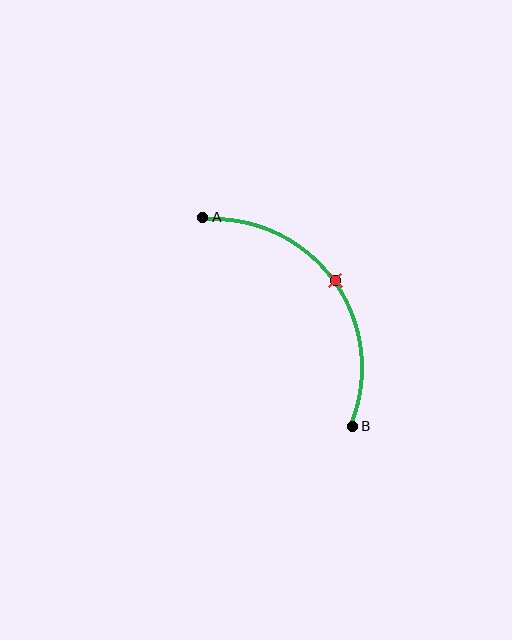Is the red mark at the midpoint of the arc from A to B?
Yes. The red mark lies on the arc at equal arc-length from both A and B — it is the arc midpoint.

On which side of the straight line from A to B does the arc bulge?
The arc bulges above and to the right of the straight line connecting A and B.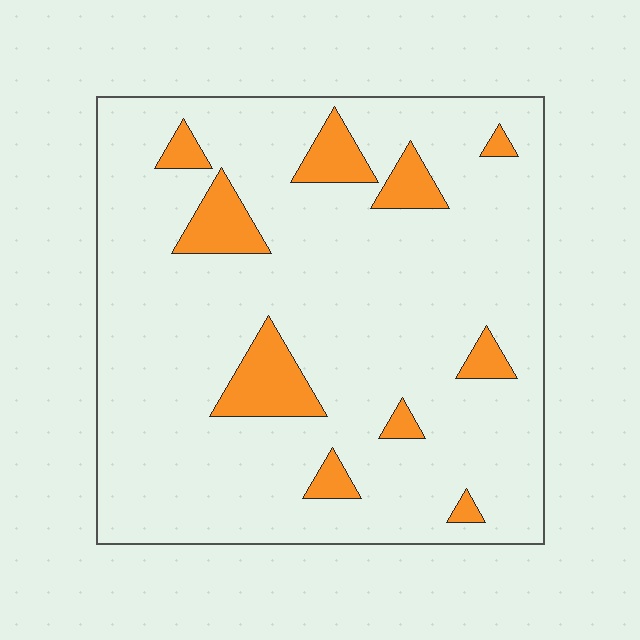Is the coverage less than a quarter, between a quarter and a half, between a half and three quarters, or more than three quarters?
Less than a quarter.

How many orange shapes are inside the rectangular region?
10.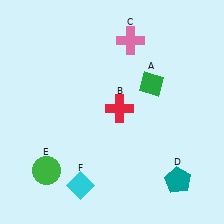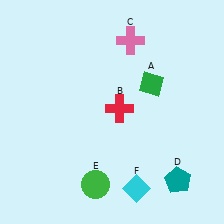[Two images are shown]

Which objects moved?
The objects that moved are: the green circle (E), the cyan diamond (F).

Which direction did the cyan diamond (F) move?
The cyan diamond (F) moved right.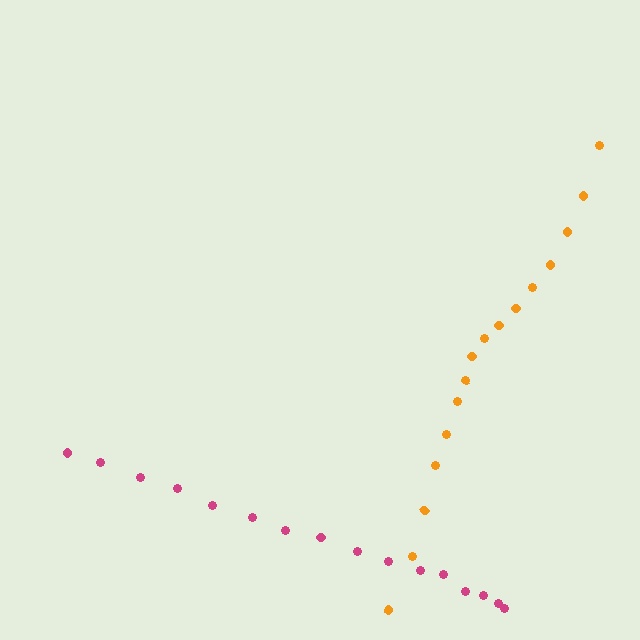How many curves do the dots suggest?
There are 2 distinct paths.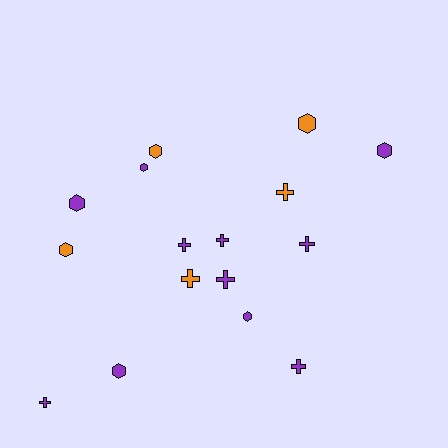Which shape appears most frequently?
Cross, with 8 objects.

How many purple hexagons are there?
There are 5 purple hexagons.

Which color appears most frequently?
Purple, with 11 objects.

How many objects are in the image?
There are 16 objects.